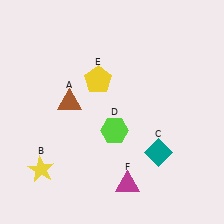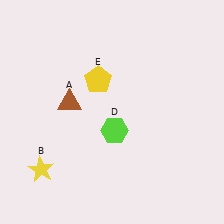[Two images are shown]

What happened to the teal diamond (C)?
The teal diamond (C) was removed in Image 2. It was in the bottom-right area of Image 1.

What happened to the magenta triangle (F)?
The magenta triangle (F) was removed in Image 2. It was in the bottom-right area of Image 1.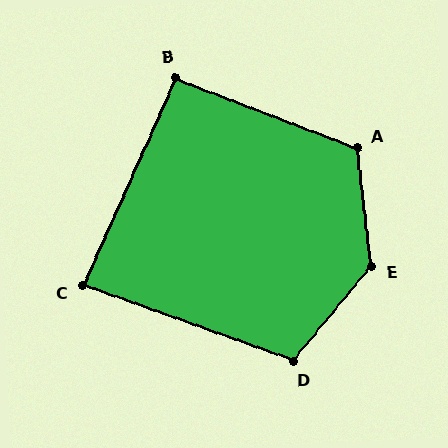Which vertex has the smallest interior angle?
C, at approximately 86 degrees.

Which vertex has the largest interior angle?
E, at approximately 134 degrees.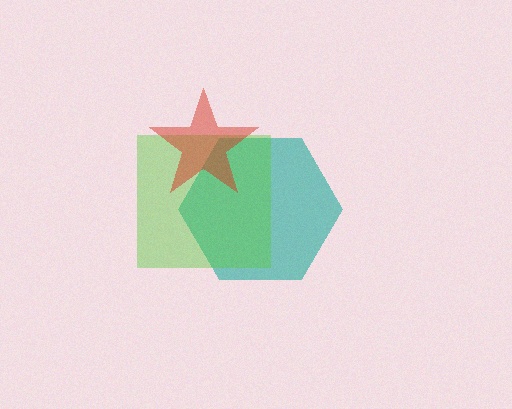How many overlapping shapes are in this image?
There are 3 overlapping shapes in the image.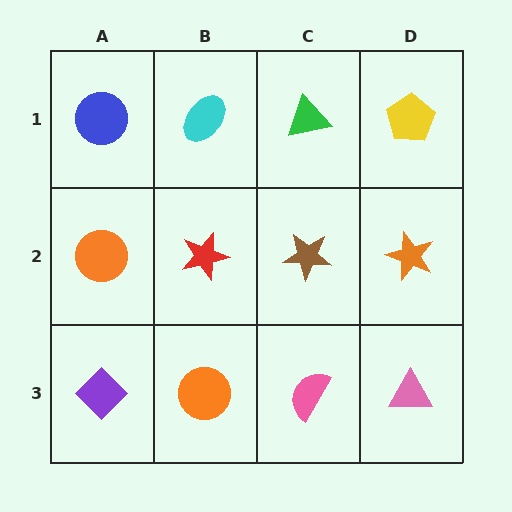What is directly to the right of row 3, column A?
An orange circle.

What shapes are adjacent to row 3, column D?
An orange star (row 2, column D), a pink semicircle (row 3, column C).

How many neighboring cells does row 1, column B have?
3.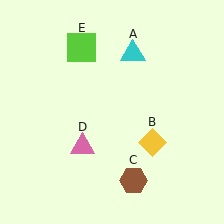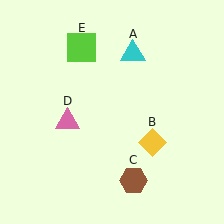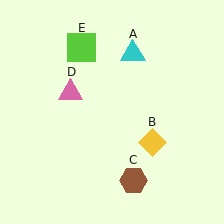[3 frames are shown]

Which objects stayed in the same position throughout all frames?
Cyan triangle (object A) and yellow diamond (object B) and brown hexagon (object C) and lime square (object E) remained stationary.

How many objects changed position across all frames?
1 object changed position: pink triangle (object D).